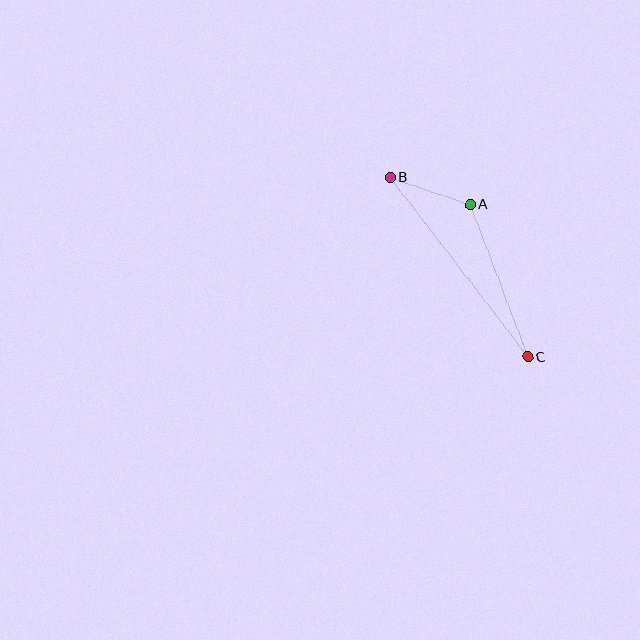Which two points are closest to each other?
Points A and B are closest to each other.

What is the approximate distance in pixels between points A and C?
The distance between A and C is approximately 163 pixels.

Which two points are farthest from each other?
Points B and C are farthest from each other.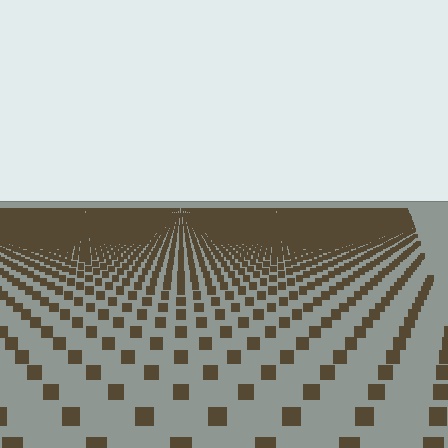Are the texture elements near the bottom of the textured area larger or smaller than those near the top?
Larger. Near the bottom, elements are closer to the viewer and appear at a bigger on-screen size.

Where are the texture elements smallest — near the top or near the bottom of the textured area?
Near the top.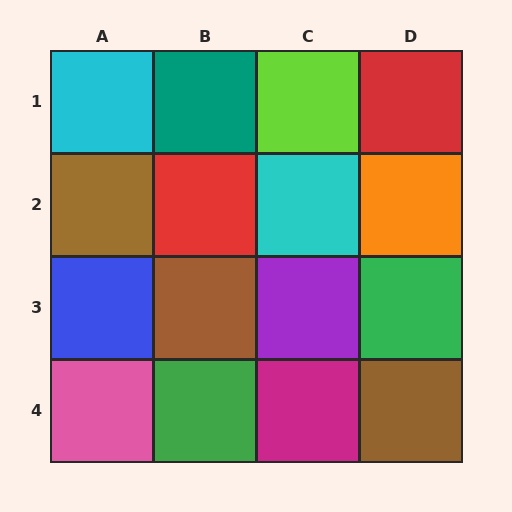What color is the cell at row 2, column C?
Cyan.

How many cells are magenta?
1 cell is magenta.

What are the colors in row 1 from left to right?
Cyan, teal, lime, red.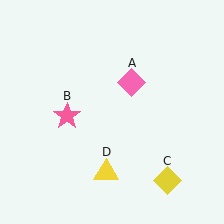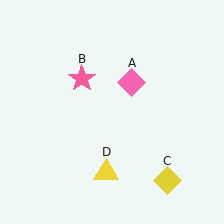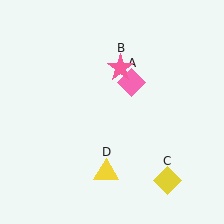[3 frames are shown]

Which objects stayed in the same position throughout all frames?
Pink diamond (object A) and yellow diamond (object C) and yellow triangle (object D) remained stationary.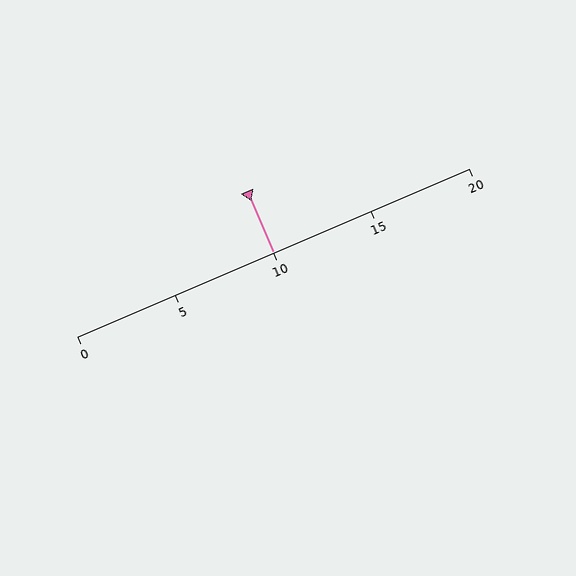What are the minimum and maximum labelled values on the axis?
The axis runs from 0 to 20.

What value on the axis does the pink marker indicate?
The marker indicates approximately 10.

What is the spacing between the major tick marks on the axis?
The major ticks are spaced 5 apart.